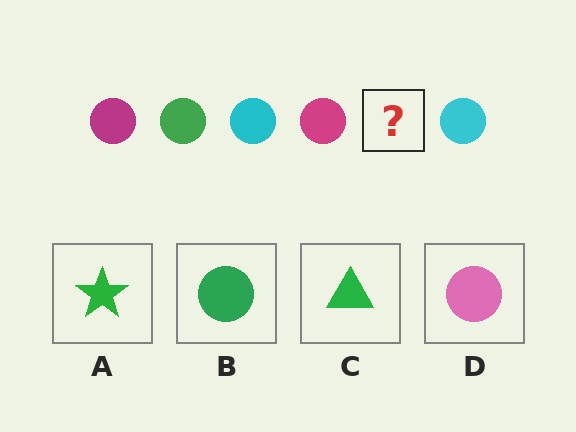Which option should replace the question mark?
Option B.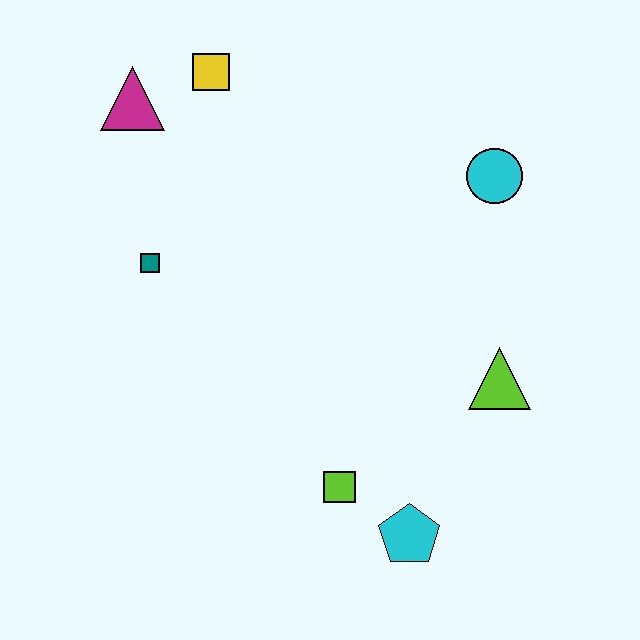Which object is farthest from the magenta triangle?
The cyan pentagon is farthest from the magenta triangle.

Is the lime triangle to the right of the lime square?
Yes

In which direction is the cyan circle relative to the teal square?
The cyan circle is to the right of the teal square.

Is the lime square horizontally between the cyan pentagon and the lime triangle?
No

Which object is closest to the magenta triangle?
The yellow square is closest to the magenta triangle.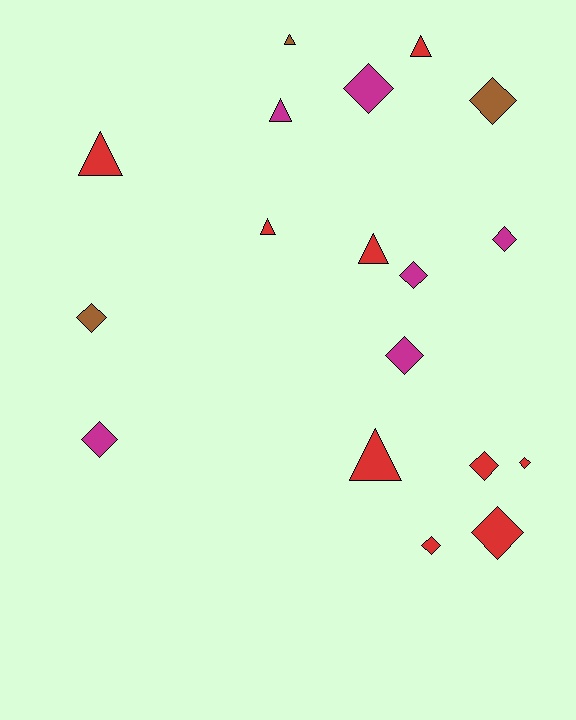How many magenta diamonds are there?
There are 5 magenta diamonds.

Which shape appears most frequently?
Diamond, with 11 objects.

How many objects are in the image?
There are 18 objects.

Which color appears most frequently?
Red, with 9 objects.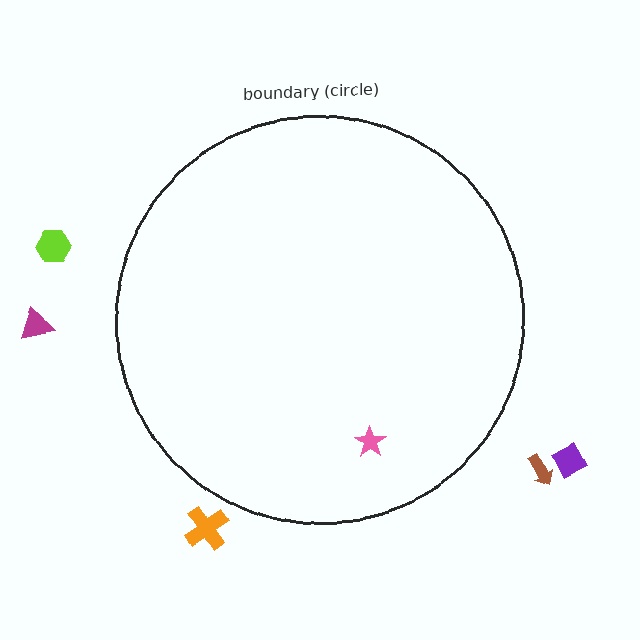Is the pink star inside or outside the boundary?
Inside.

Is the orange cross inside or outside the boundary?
Outside.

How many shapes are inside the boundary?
1 inside, 5 outside.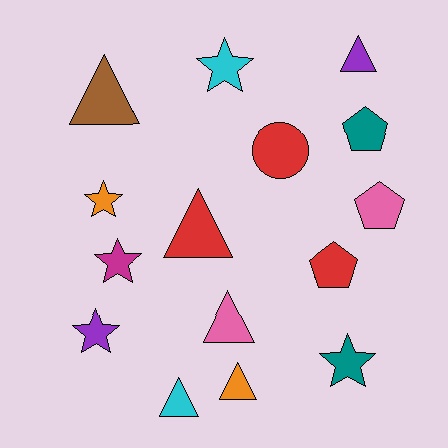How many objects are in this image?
There are 15 objects.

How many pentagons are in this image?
There are 3 pentagons.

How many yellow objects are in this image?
There are no yellow objects.